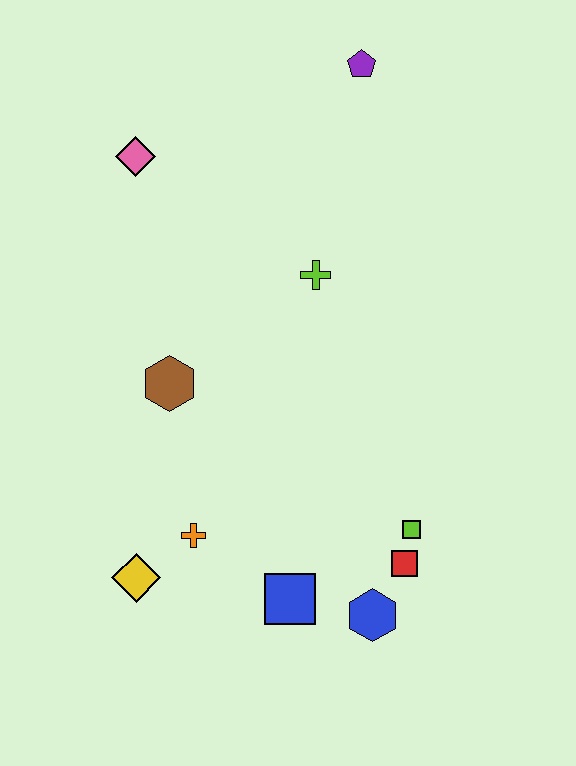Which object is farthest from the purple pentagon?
The yellow diamond is farthest from the purple pentagon.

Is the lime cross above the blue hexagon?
Yes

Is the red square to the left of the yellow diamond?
No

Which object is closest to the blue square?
The blue hexagon is closest to the blue square.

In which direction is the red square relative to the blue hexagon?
The red square is above the blue hexagon.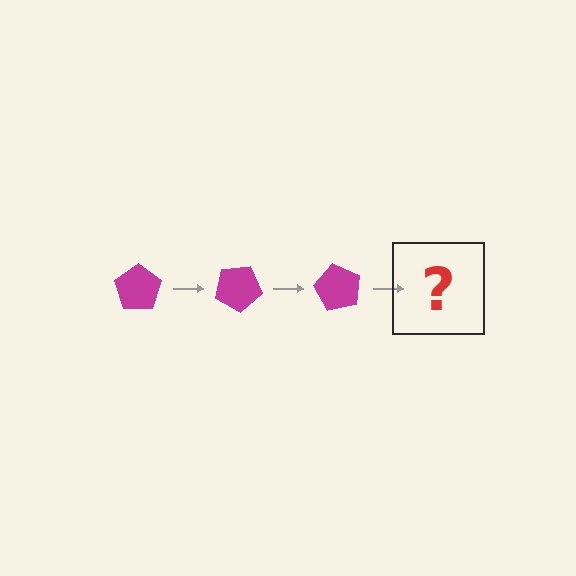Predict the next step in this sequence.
The next step is a magenta pentagon rotated 90 degrees.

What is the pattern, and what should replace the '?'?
The pattern is that the pentagon rotates 30 degrees each step. The '?' should be a magenta pentagon rotated 90 degrees.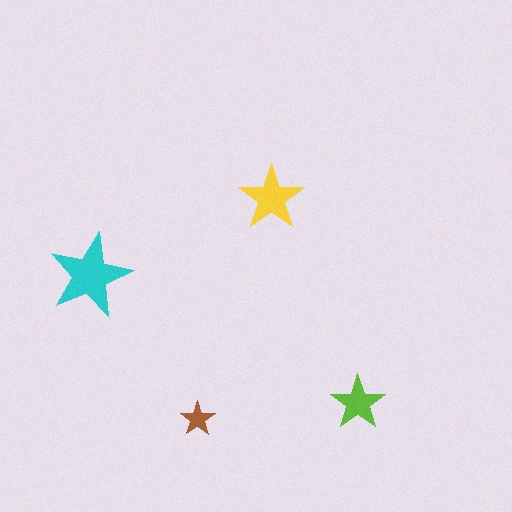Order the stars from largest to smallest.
the cyan one, the yellow one, the lime one, the brown one.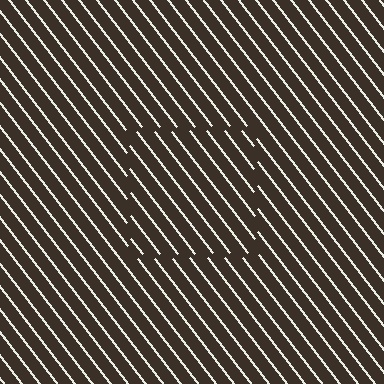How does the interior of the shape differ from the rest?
The interior of the shape contains the same grating, shifted by half a period — the contour is defined by the phase discontinuity where line-ends from the inner and outer gratings abut.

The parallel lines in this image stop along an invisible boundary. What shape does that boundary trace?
An illusory square. The interior of the shape contains the same grating, shifted by half a period — the contour is defined by the phase discontinuity where line-ends from the inner and outer gratings abut.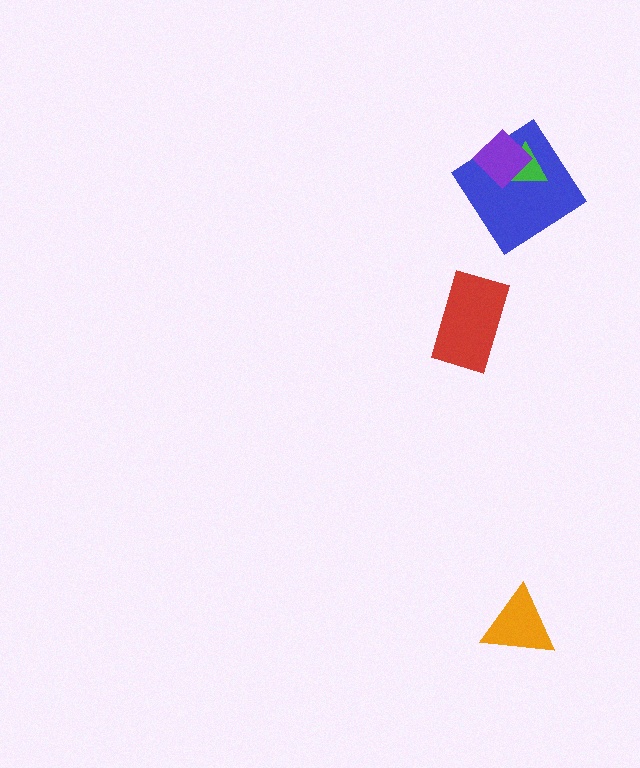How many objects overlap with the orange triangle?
0 objects overlap with the orange triangle.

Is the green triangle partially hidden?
Yes, it is partially covered by another shape.